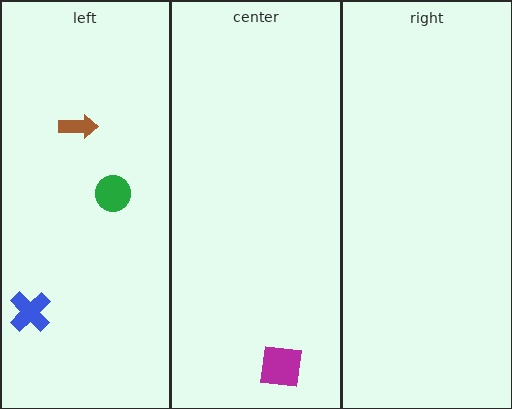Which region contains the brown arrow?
The left region.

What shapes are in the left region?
The blue cross, the green circle, the brown arrow.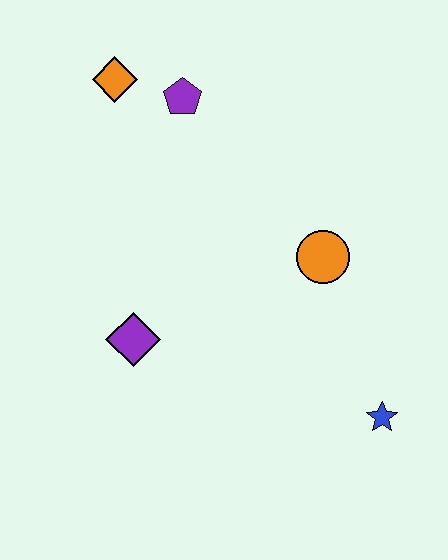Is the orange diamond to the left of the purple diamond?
Yes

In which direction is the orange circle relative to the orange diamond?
The orange circle is to the right of the orange diamond.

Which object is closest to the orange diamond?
The purple pentagon is closest to the orange diamond.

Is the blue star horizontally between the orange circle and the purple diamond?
No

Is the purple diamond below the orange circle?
Yes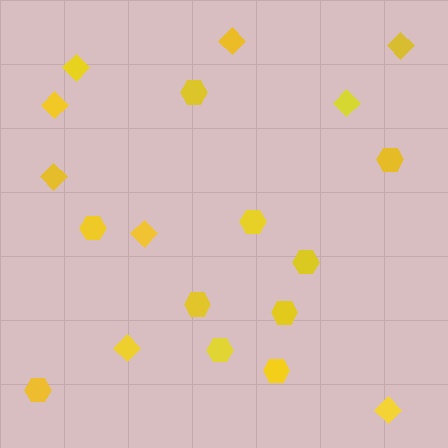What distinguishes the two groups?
There are 2 groups: one group of diamonds (9) and one group of hexagons (10).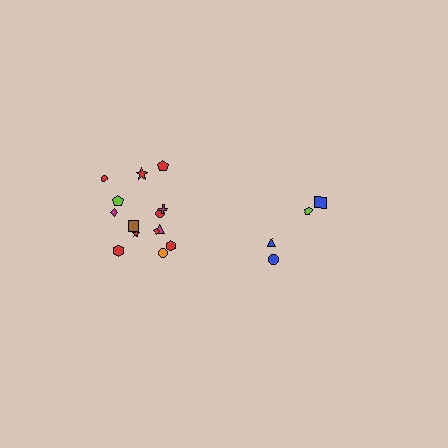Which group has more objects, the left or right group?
The left group.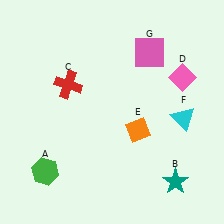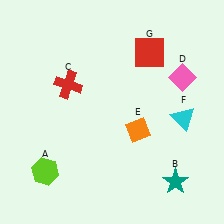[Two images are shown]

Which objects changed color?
A changed from green to lime. G changed from pink to red.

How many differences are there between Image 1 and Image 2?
There are 2 differences between the two images.